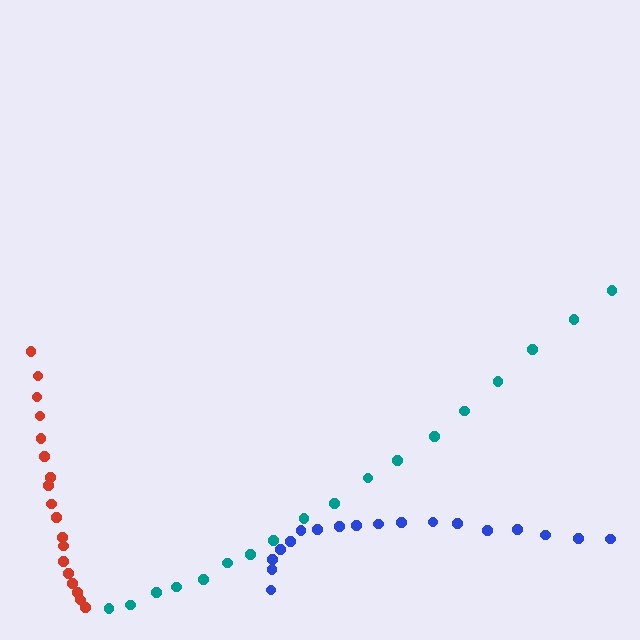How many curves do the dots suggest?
There are 3 distinct paths.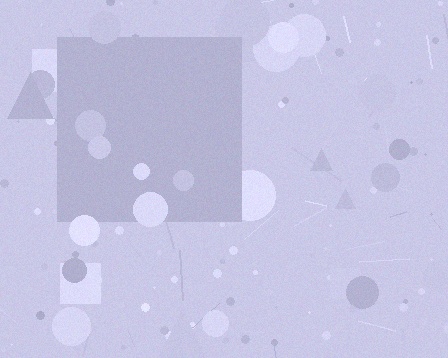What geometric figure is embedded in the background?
A square is embedded in the background.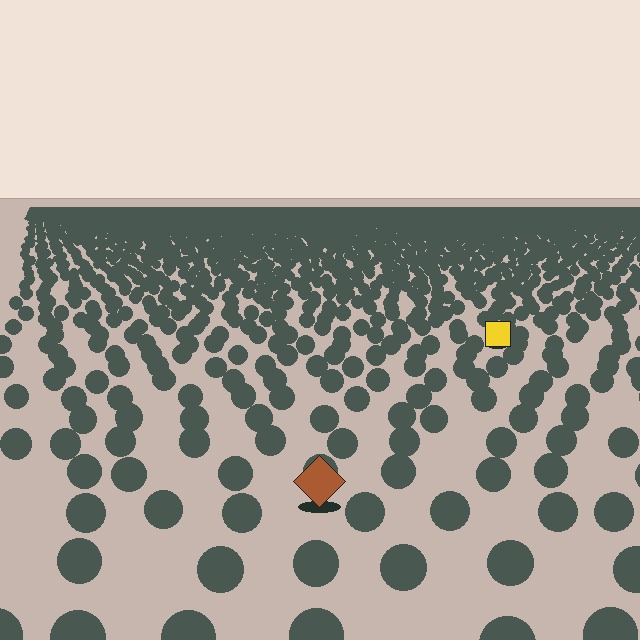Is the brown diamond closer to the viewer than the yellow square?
Yes. The brown diamond is closer — you can tell from the texture gradient: the ground texture is coarser near it.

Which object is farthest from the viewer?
The yellow square is farthest from the viewer. It appears smaller and the ground texture around it is denser.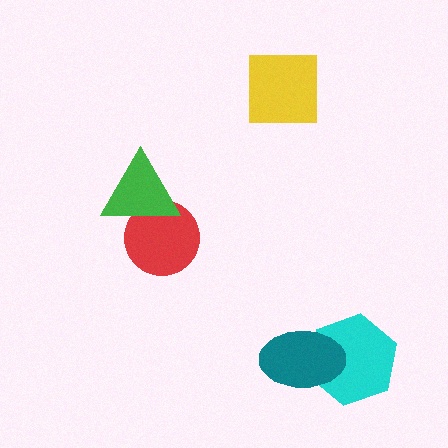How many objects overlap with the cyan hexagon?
1 object overlaps with the cyan hexagon.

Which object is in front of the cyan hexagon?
The teal ellipse is in front of the cyan hexagon.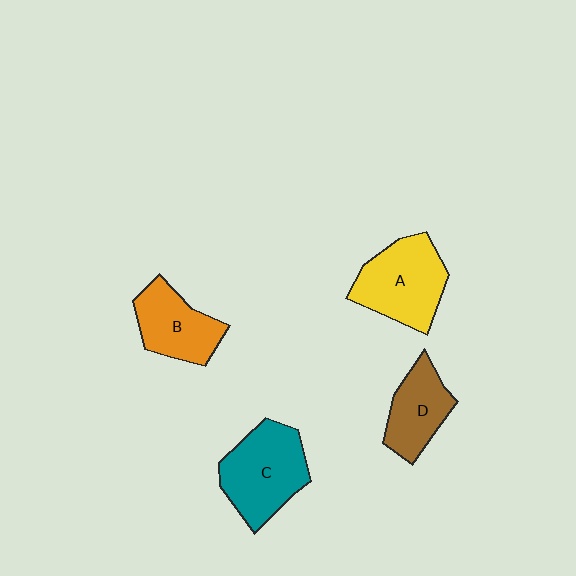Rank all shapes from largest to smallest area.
From largest to smallest: C (teal), A (yellow), B (orange), D (brown).